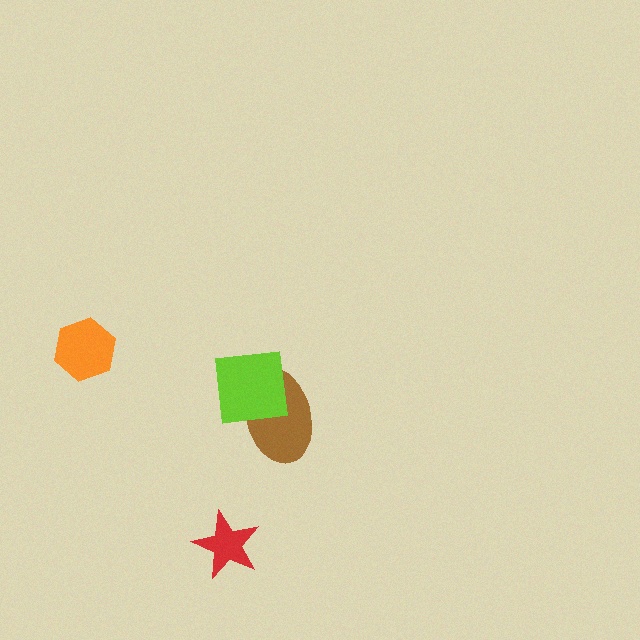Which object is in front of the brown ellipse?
The lime square is in front of the brown ellipse.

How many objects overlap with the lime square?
1 object overlaps with the lime square.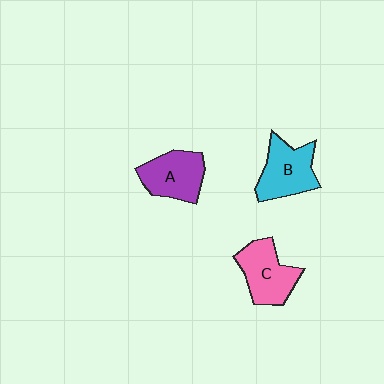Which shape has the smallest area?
Shape A (purple).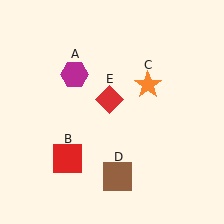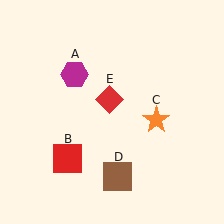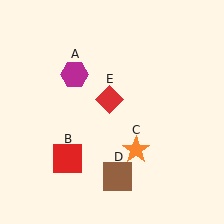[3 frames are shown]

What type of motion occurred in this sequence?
The orange star (object C) rotated clockwise around the center of the scene.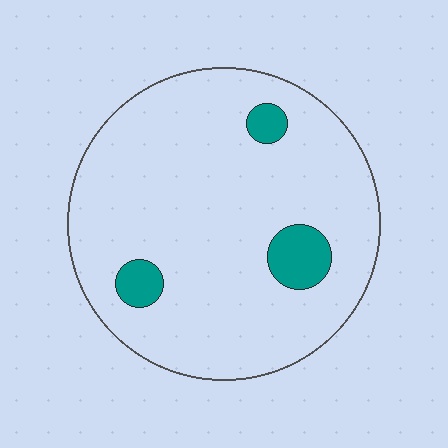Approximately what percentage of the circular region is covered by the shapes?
Approximately 10%.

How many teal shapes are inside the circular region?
3.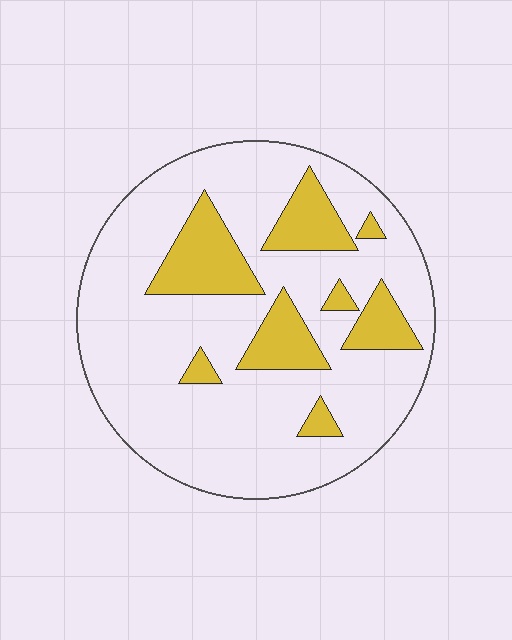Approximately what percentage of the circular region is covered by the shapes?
Approximately 20%.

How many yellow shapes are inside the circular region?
8.